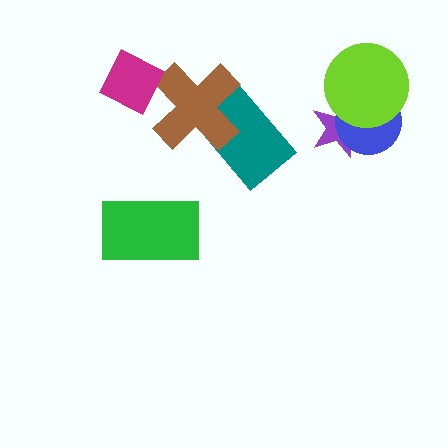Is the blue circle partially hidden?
Yes, it is partially covered by another shape.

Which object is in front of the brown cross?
The magenta diamond is in front of the brown cross.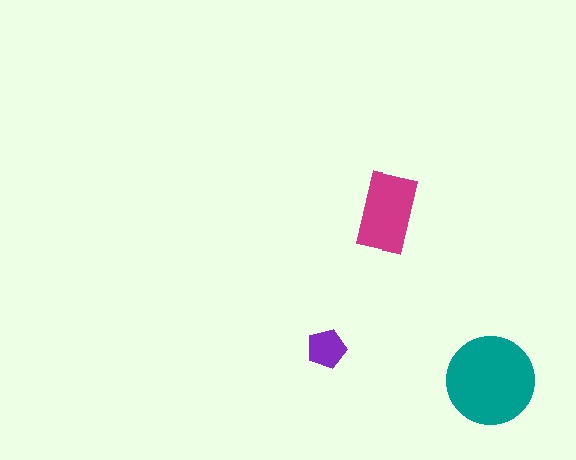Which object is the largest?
The teal circle.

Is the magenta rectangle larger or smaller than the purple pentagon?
Larger.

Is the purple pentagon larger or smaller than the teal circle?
Smaller.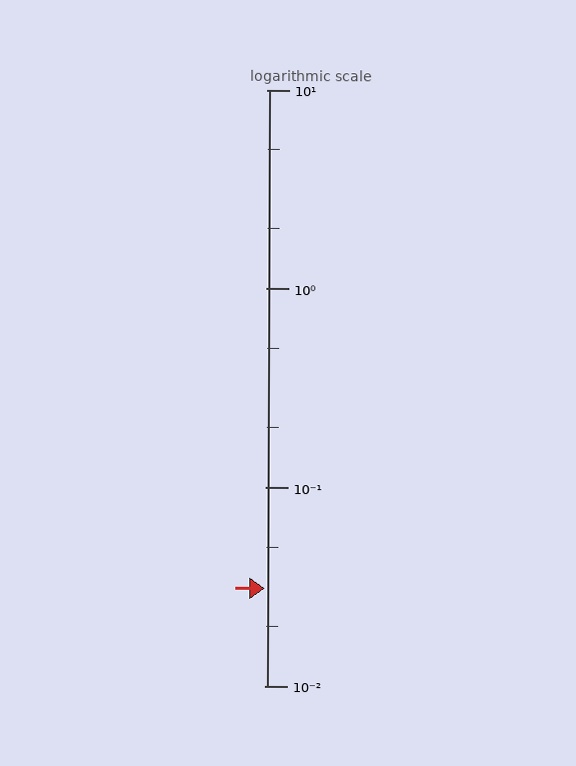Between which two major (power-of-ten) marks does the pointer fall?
The pointer is between 0.01 and 0.1.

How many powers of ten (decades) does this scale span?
The scale spans 3 decades, from 0.01 to 10.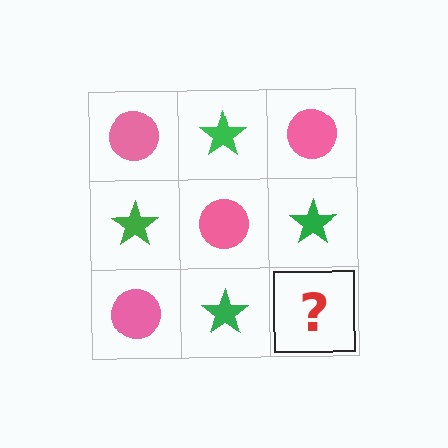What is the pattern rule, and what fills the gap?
The rule is that it alternates pink circle and green star in a checkerboard pattern. The gap should be filled with a pink circle.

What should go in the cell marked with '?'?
The missing cell should contain a pink circle.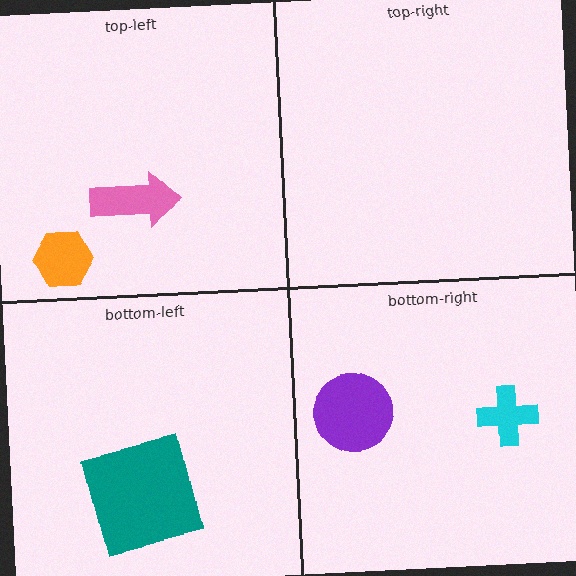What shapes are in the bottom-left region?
The teal square.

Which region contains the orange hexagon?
The top-left region.